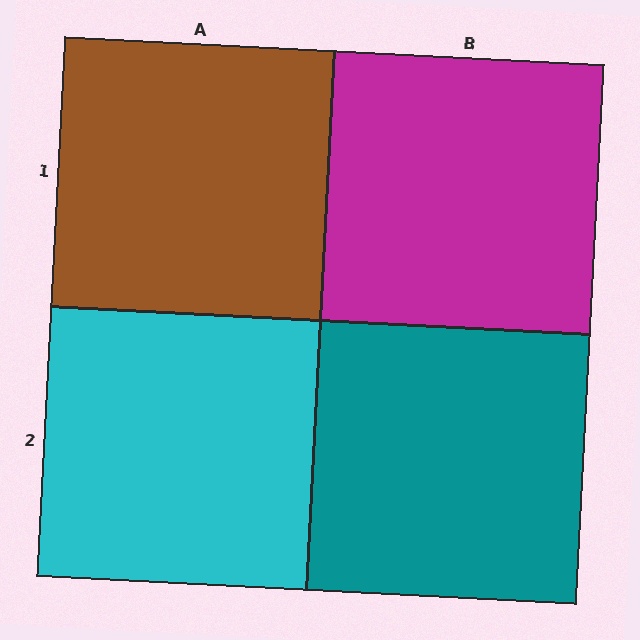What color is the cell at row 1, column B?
Magenta.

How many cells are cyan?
1 cell is cyan.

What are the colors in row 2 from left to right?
Cyan, teal.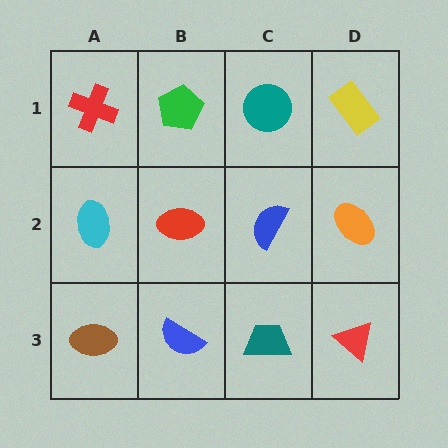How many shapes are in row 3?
4 shapes.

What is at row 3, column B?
A blue semicircle.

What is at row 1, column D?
A yellow rectangle.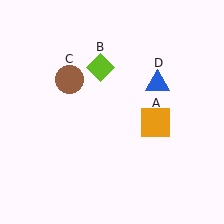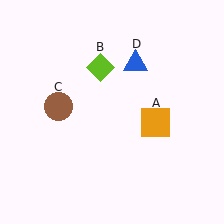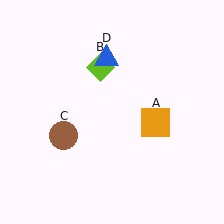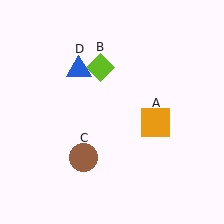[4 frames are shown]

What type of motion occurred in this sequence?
The brown circle (object C), blue triangle (object D) rotated counterclockwise around the center of the scene.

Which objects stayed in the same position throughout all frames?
Orange square (object A) and lime diamond (object B) remained stationary.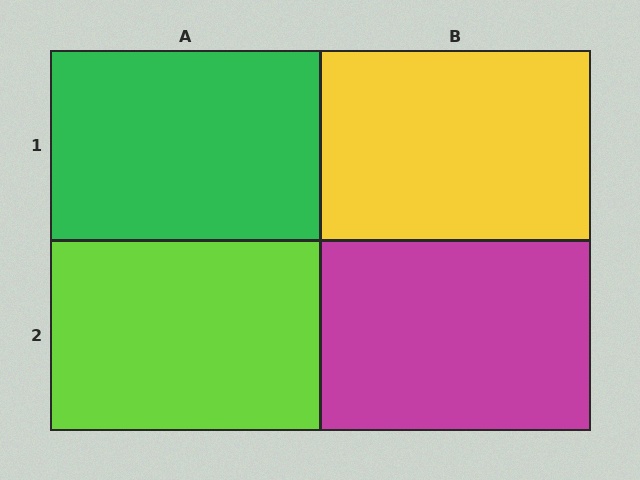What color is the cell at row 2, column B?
Magenta.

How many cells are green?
1 cell is green.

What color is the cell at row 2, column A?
Lime.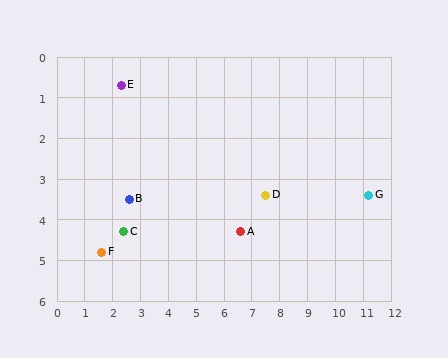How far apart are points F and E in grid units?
Points F and E are about 4.2 grid units apart.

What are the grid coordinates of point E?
Point E is at approximately (2.3, 0.7).